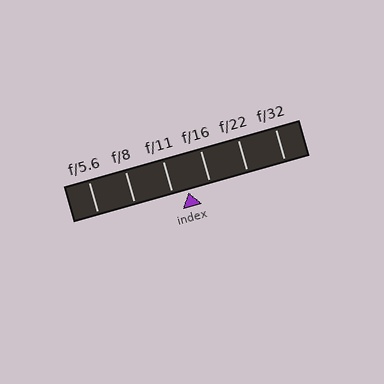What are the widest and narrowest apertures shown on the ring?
The widest aperture shown is f/5.6 and the narrowest is f/32.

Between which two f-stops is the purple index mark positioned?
The index mark is between f/11 and f/16.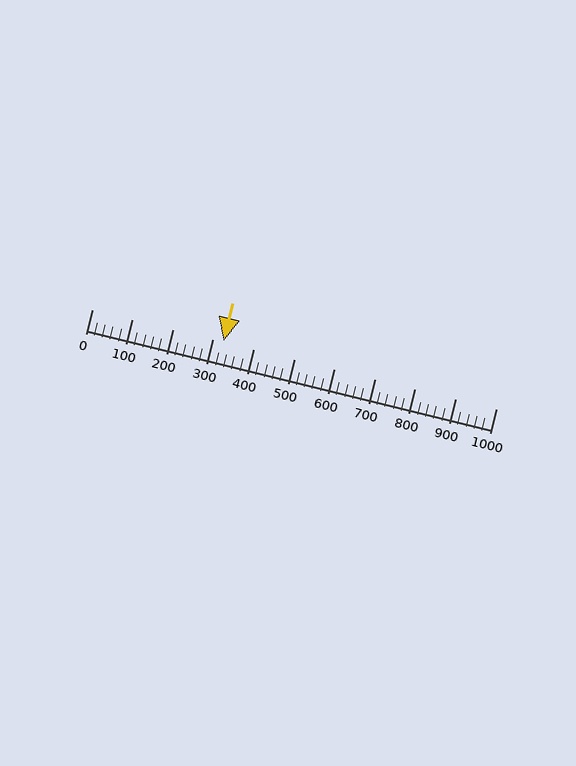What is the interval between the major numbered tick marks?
The major tick marks are spaced 100 units apart.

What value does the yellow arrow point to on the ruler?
The yellow arrow points to approximately 326.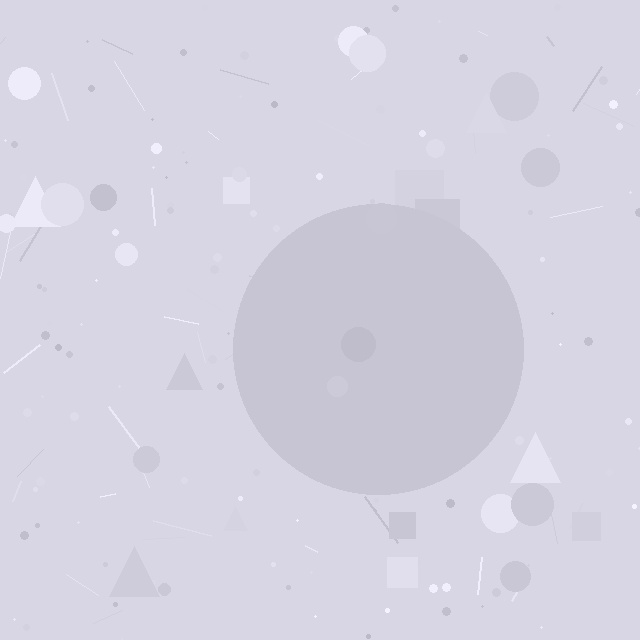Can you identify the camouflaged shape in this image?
The camouflaged shape is a circle.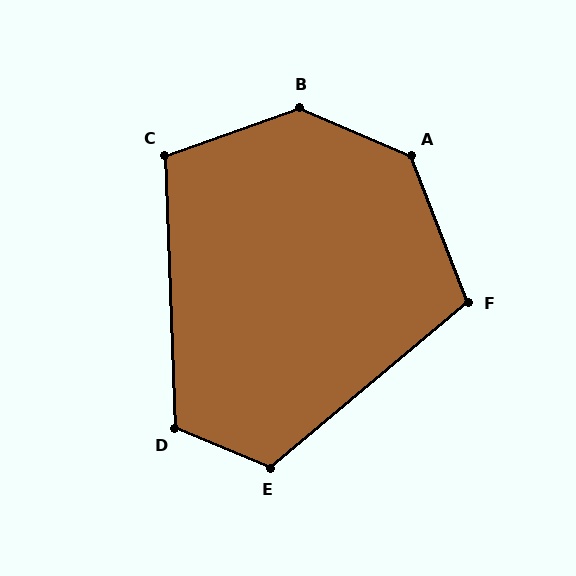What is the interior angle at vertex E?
Approximately 118 degrees (obtuse).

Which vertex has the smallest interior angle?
C, at approximately 108 degrees.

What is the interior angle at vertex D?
Approximately 114 degrees (obtuse).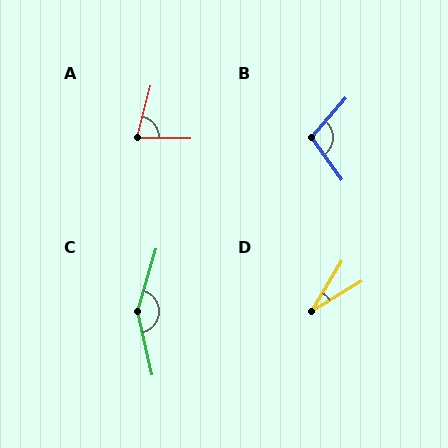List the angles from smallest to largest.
D (28°), A (76°), B (103°), C (151°).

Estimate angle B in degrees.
Approximately 103 degrees.